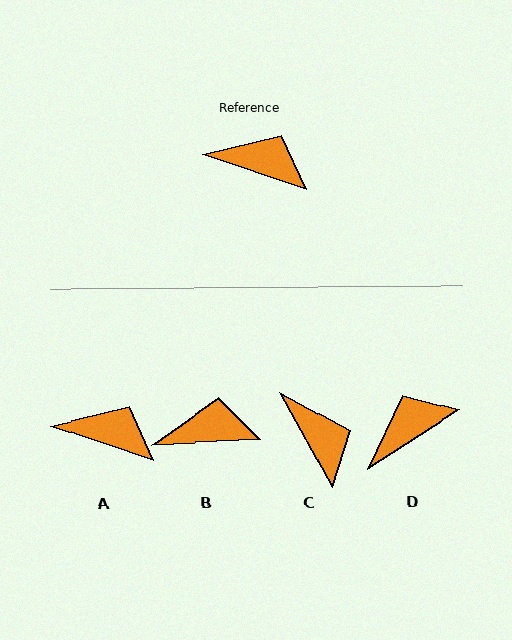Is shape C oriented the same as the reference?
No, it is off by about 42 degrees.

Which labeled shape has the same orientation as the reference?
A.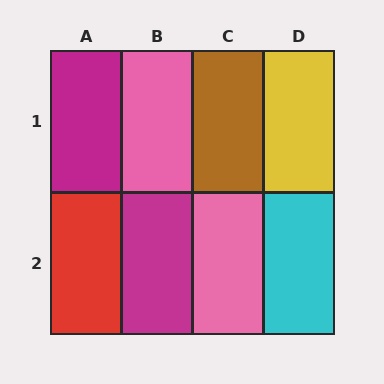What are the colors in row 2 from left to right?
Red, magenta, pink, cyan.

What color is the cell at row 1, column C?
Brown.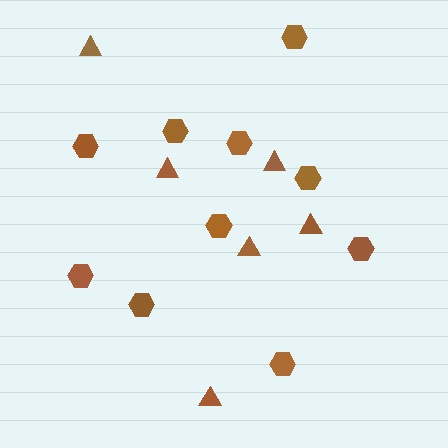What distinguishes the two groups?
There are 2 groups: one group of triangles (6) and one group of hexagons (10).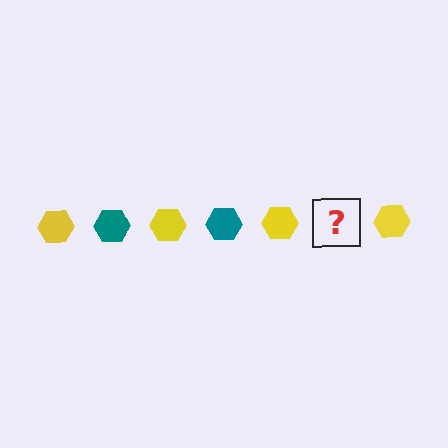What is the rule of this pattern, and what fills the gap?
The rule is that the pattern cycles through yellow, teal hexagons. The gap should be filled with a teal hexagon.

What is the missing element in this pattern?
The missing element is a teal hexagon.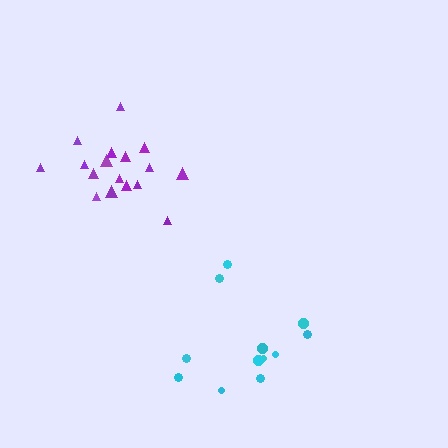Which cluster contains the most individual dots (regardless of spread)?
Purple (17).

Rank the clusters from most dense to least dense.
purple, cyan.